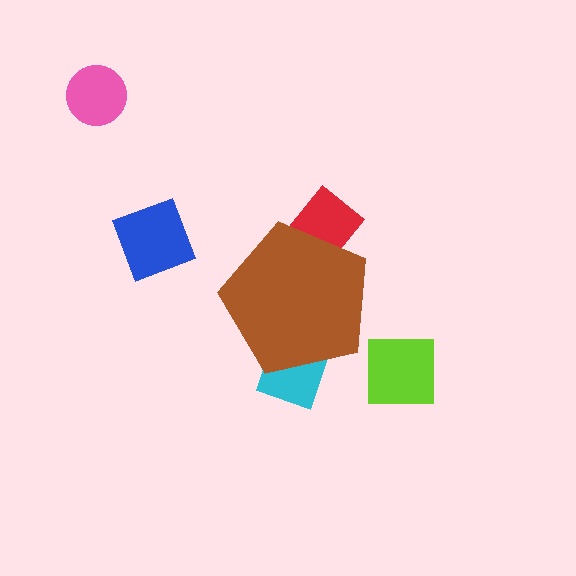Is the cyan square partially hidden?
Yes, the cyan square is partially hidden behind the brown pentagon.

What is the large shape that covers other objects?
A brown pentagon.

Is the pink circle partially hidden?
No, the pink circle is fully visible.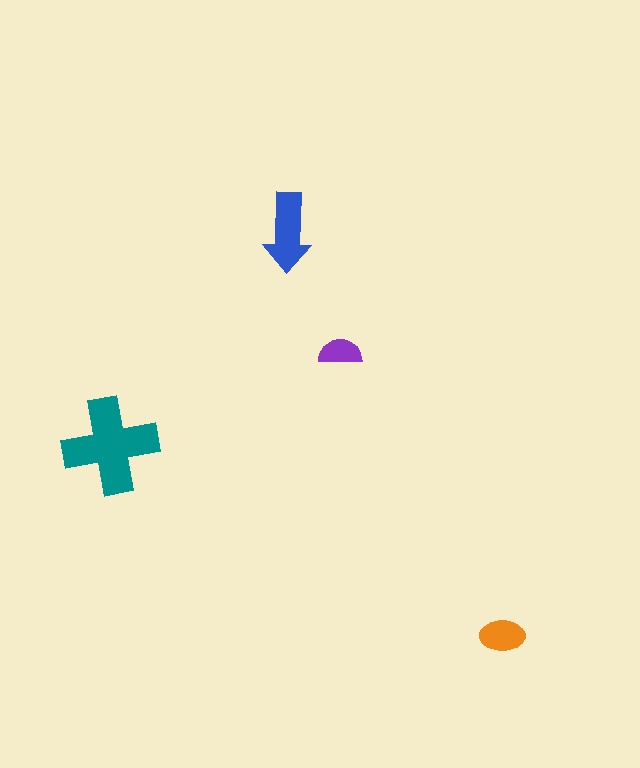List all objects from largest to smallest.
The teal cross, the blue arrow, the orange ellipse, the purple semicircle.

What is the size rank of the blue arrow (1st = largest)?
2nd.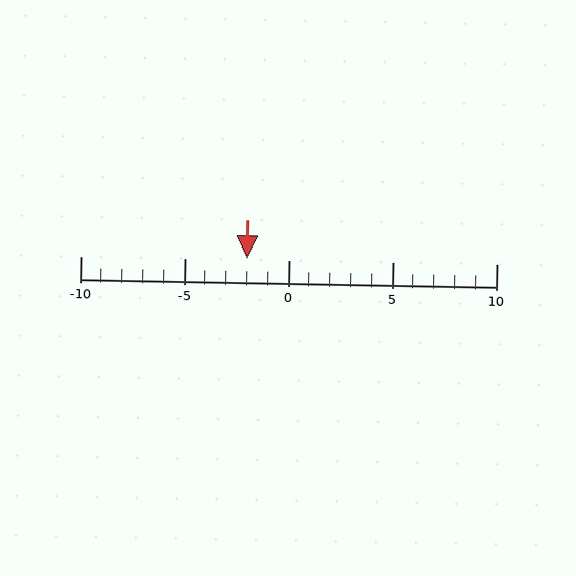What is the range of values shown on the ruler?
The ruler shows values from -10 to 10.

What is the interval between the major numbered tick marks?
The major tick marks are spaced 5 units apart.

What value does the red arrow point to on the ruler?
The red arrow points to approximately -2.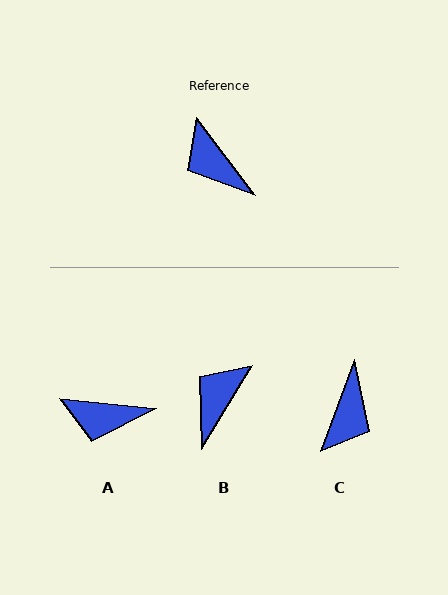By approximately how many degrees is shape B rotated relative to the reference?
Approximately 69 degrees clockwise.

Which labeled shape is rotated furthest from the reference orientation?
C, about 123 degrees away.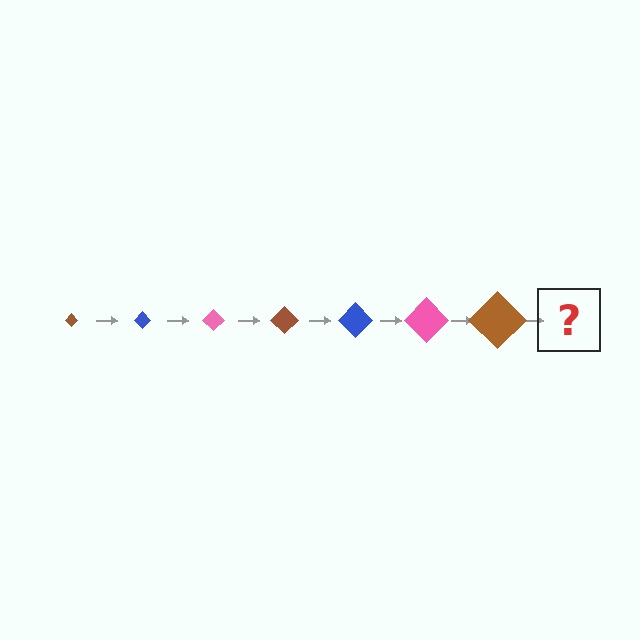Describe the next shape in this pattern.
It should be a blue diamond, larger than the previous one.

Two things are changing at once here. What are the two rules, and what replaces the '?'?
The two rules are that the diamond grows larger each step and the color cycles through brown, blue, and pink. The '?' should be a blue diamond, larger than the previous one.